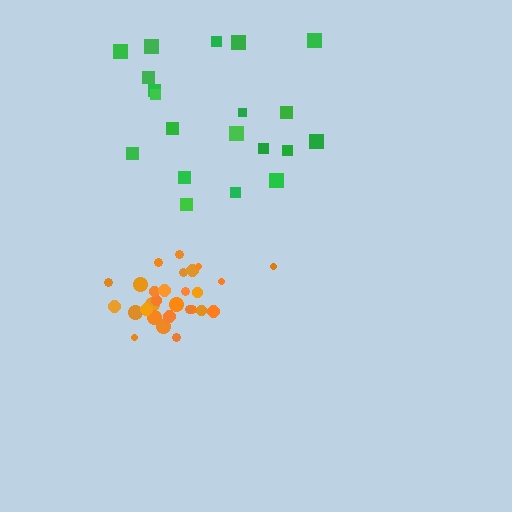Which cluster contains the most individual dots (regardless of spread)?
Orange (28).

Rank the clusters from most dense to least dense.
orange, green.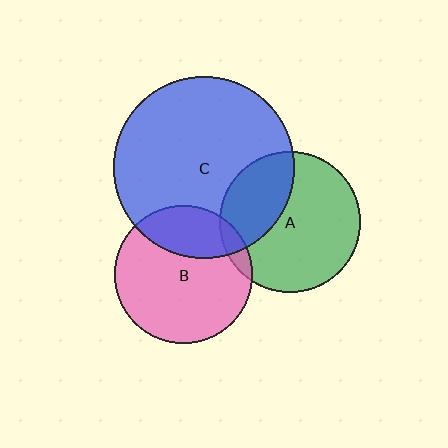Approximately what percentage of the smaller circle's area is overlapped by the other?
Approximately 5%.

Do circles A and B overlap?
Yes.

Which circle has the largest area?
Circle C (blue).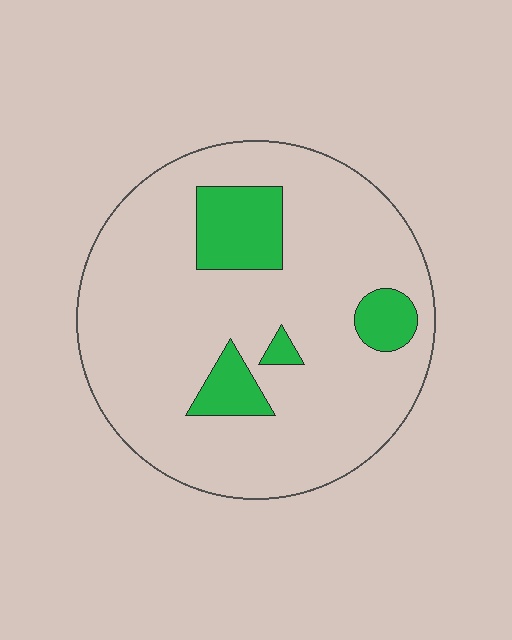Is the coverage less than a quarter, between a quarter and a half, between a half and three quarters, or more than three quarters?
Less than a quarter.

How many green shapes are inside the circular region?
4.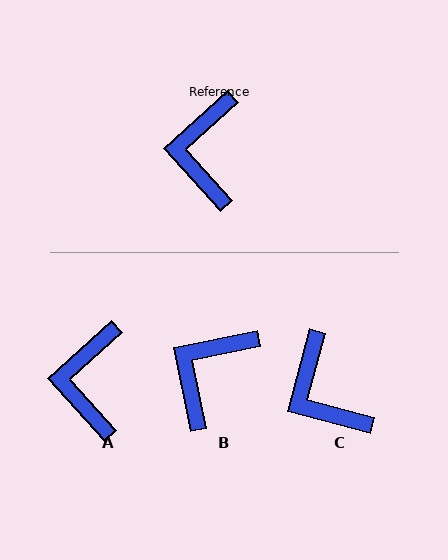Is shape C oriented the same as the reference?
No, it is off by about 33 degrees.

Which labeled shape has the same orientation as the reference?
A.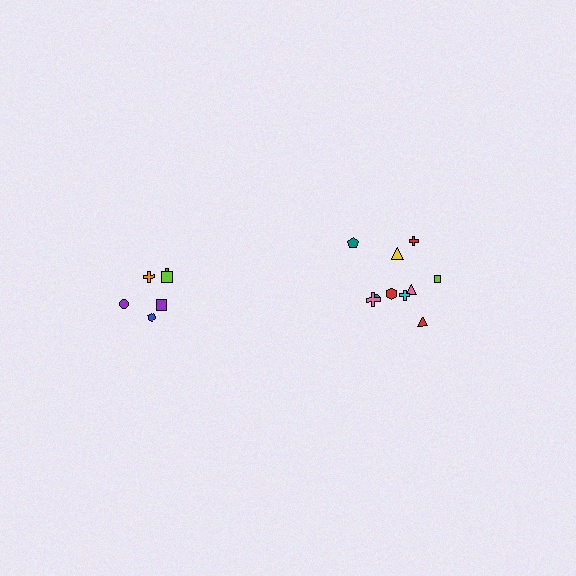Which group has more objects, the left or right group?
The right group.